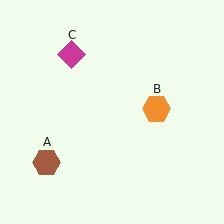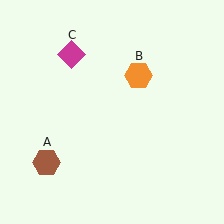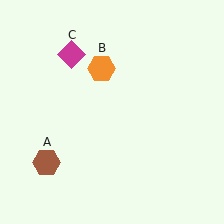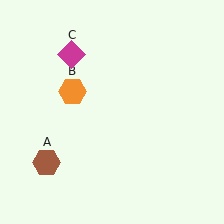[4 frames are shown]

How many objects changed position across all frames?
1 object changed position: orange hexagon (object B).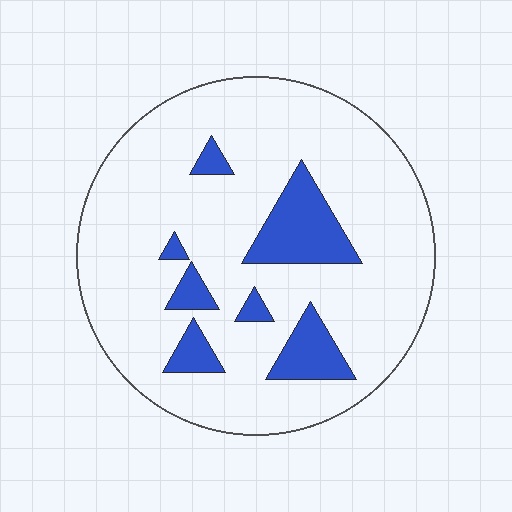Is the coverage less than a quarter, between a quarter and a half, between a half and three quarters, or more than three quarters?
Less than a quarter.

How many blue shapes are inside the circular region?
7.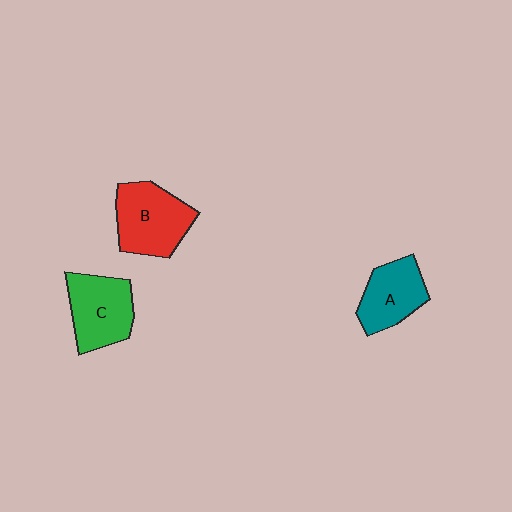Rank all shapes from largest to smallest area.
From largest to smallest: B (red), C (green), A (teal).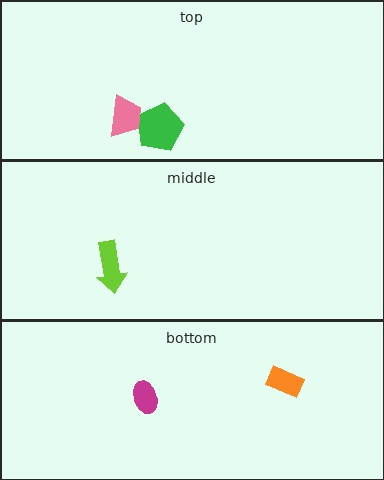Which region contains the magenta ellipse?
The bottom region.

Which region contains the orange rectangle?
The bottom region.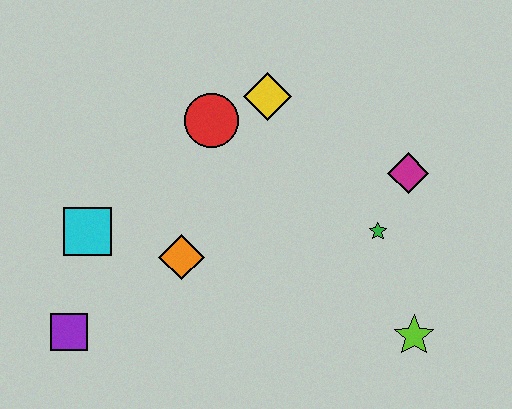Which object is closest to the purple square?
The cyan square is closest to the purple square.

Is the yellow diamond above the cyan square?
Yes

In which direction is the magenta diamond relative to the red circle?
The magenta diamond is to the right of the red circle.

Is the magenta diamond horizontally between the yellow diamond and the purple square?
No